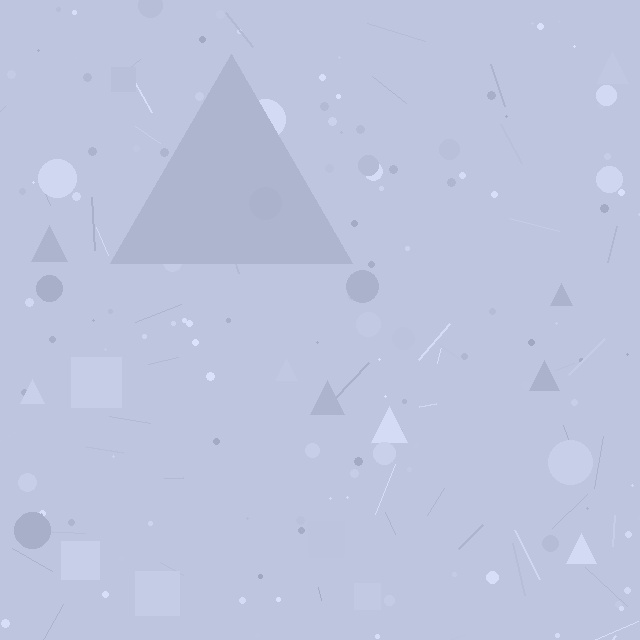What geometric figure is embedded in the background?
A triangle is embedded in the background.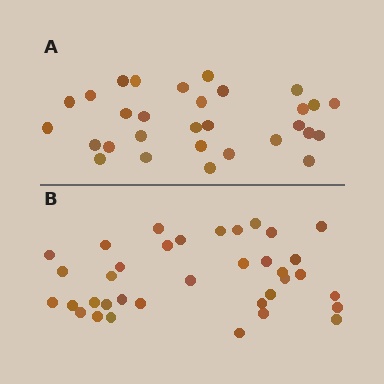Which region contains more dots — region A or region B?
Region B (the bottom region) has more dots.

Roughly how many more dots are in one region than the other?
Region B has about 6 more dots than region A.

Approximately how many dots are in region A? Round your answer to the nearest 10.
About 30 dots.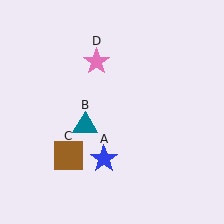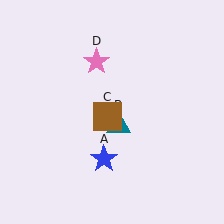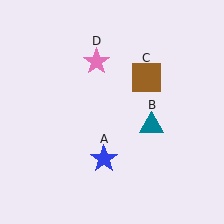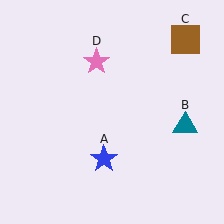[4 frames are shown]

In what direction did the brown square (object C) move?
The brown square (object C) moved up and to the right.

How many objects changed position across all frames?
2 objects changed position: teal triangle (object B), brown square (object C).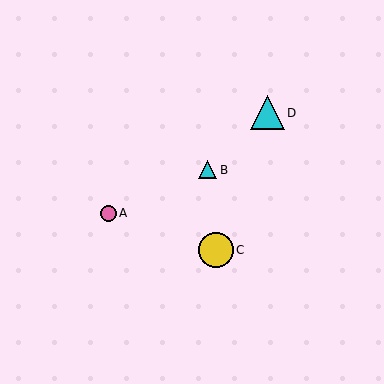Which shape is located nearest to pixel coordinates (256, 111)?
The cyan triangle (labeled D) at (267, 113) is nearest to that location.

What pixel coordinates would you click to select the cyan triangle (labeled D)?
Click at (267, 113) to select the cyan triangle D.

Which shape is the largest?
The yellow circle (labeled C) is the largest.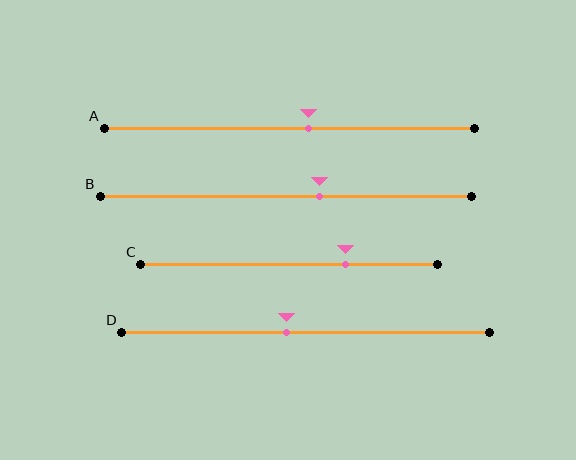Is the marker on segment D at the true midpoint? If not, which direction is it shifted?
No, the marker on segment D is shifted to the left by about 5% of the segment length.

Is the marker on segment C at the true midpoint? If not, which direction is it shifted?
No, the marker on segment C is shifted to the right by about 19% of the segment length.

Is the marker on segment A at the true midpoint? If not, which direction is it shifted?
No, the marker on segment A is shifted to the right by about 5% of the segment length.